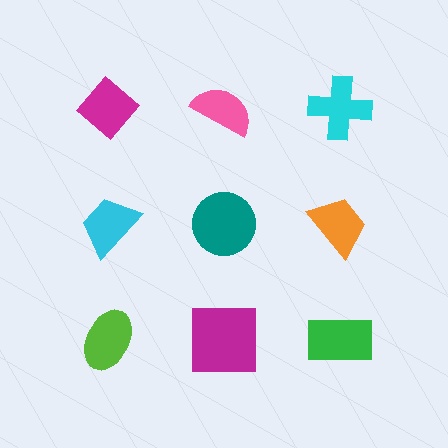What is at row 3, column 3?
A green rectangle.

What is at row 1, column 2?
A pink semicircle.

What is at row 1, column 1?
A magenta diamond.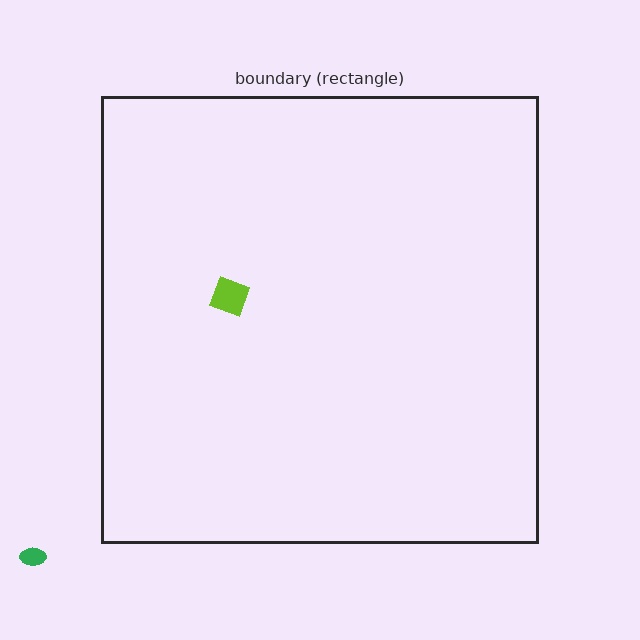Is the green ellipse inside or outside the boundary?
Outside.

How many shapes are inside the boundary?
1 inside, 1 outside.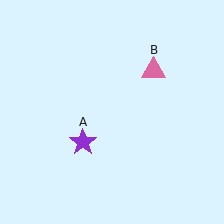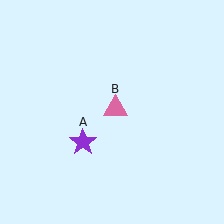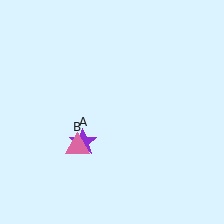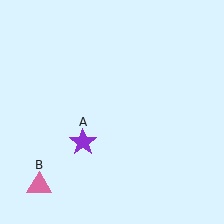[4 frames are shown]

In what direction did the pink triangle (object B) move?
The pink triangle (object B) moved down and to the left.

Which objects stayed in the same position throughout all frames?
Purple star (object A) remained stationary.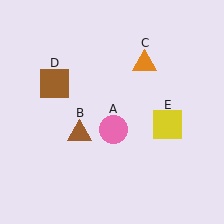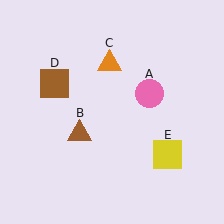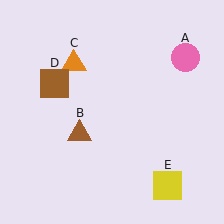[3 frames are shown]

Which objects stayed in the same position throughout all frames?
Brown triangle (object B) and brown square (object D) remained stationary.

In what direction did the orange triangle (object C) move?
The orange triangle (object C) moved left.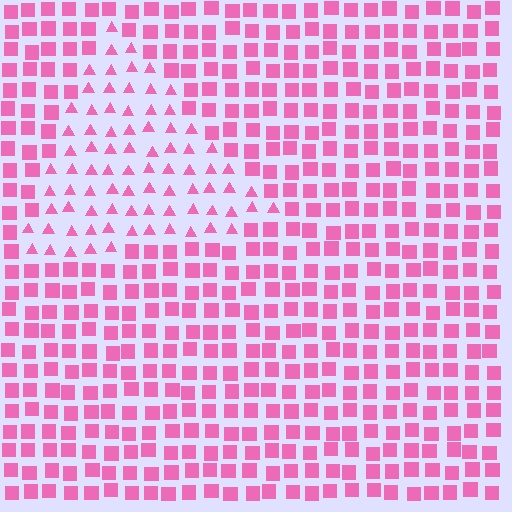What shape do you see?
I see a triangle.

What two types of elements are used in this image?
The image uses triangles inside the triangle region and squares outside it.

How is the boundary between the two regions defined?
The boundary is defined by a change in element shape: triangles inside vs. squares outside. All elements share the same color and spacing.